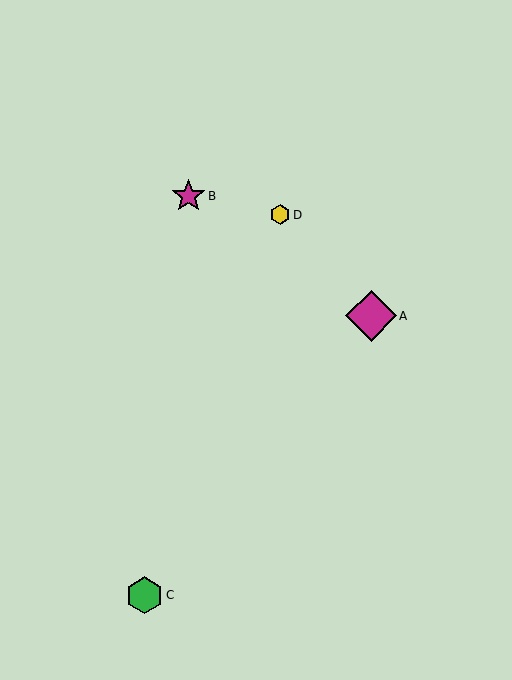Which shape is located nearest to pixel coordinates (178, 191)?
The magenta star (labeled B) at (189, 196) is nearest to that location.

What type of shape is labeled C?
Shape C is a green hexagon.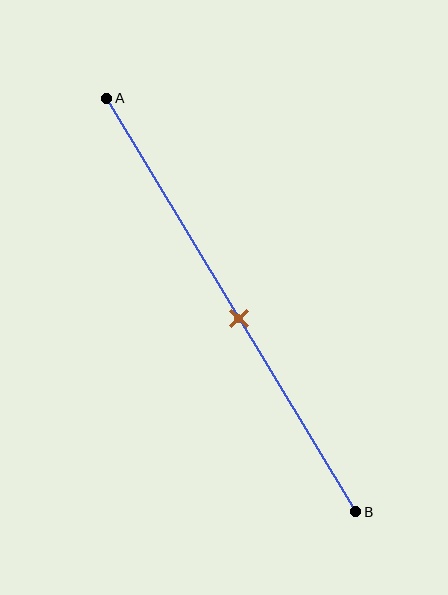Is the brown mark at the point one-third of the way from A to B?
No, the mark is at about 55% from A, not at the 33% one-third point.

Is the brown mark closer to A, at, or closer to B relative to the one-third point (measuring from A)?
The brown mark is closer to point B than the one-third point of segment AB.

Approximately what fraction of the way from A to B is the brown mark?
The brown mark is approximately 55% of the way from A to B.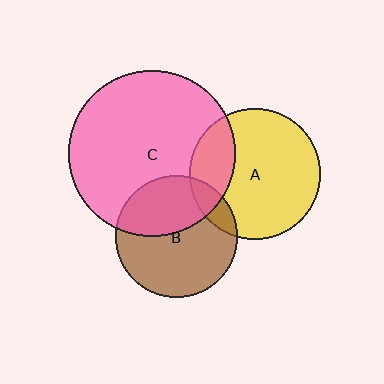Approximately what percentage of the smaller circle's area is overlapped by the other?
Approximately 10%.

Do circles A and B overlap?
Yes.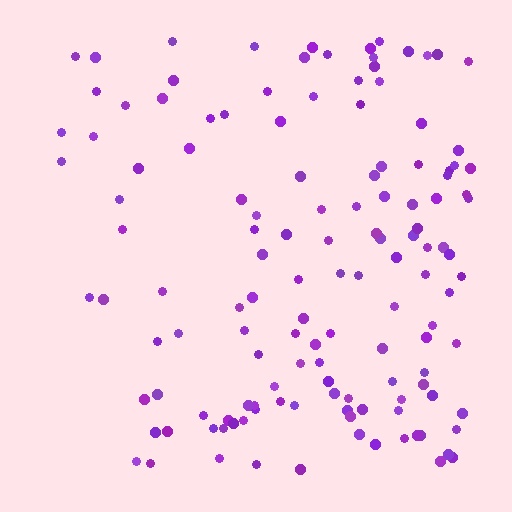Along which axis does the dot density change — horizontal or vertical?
Horizontal.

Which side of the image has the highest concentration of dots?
The right.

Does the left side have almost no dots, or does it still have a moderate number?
Still a moderate number, just noticeably fewer than the right.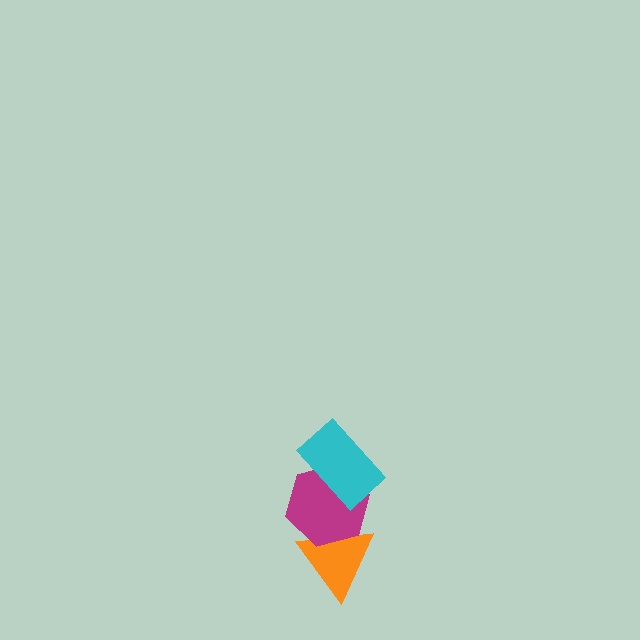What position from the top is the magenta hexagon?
The magenta hexagon is 2nd from the top.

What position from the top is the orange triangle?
The orange triangle is 3rd from the top.